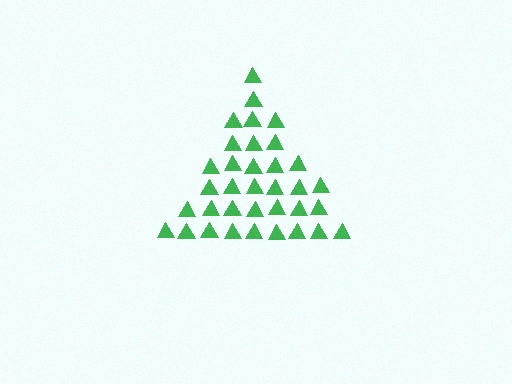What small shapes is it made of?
It is made of small triangles.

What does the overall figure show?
The overall figure shows a triangle.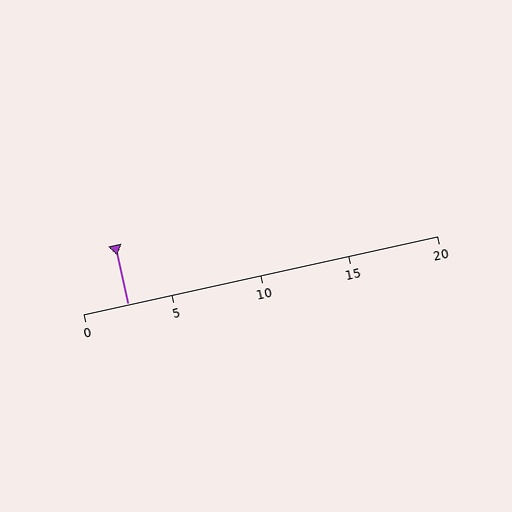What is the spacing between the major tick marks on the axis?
The major ticks are spaced 5 apart.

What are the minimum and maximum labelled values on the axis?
The axis runs from 0 to 20.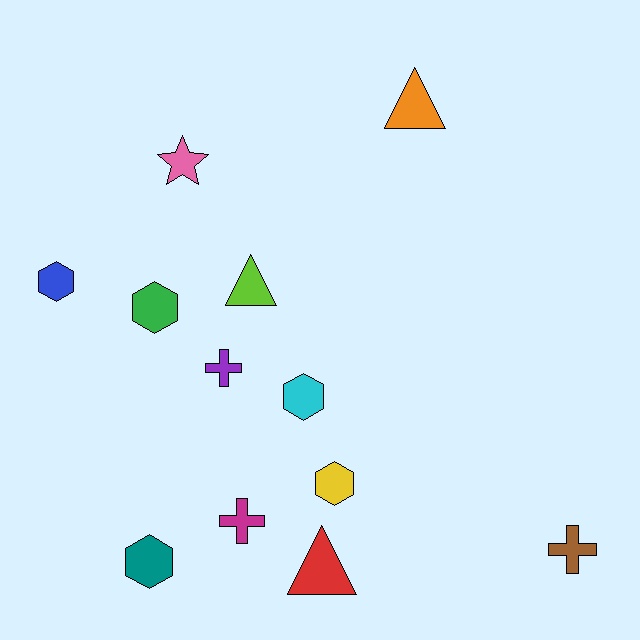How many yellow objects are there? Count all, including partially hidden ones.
There is 1 yellow object.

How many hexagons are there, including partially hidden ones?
There are 5 hexagons.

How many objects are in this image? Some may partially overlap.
There are 12 objects.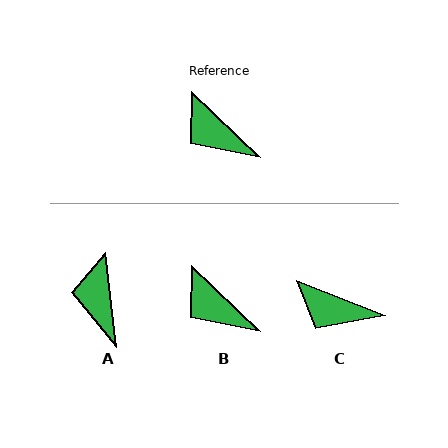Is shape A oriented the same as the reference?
No, it is off by about 40 degrees.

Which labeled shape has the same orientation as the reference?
B.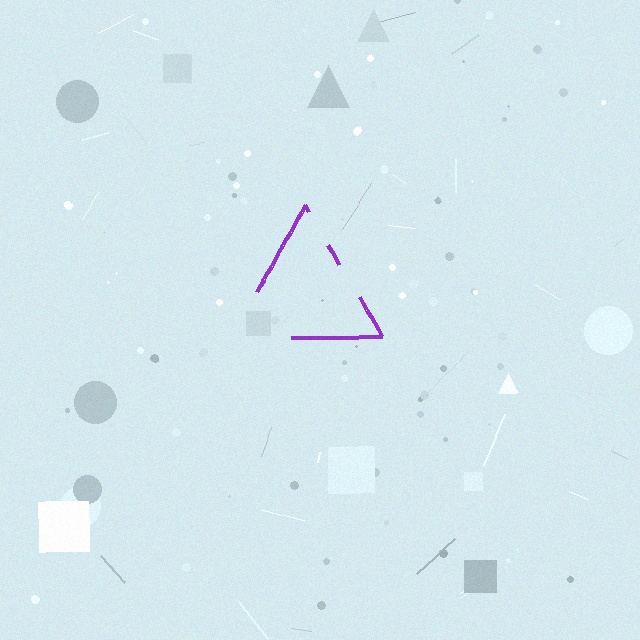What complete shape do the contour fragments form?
The contour fragments form a triangle.